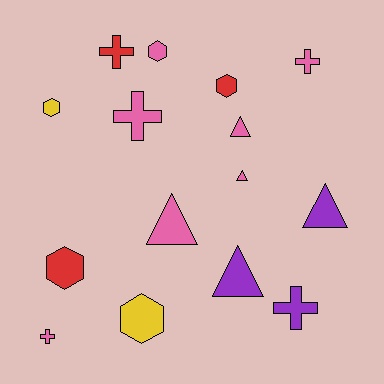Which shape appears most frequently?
Triangle, with 5 objects.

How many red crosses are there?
There is 1 red cross.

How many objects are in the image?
There are 15 objects.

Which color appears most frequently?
Pink, with 7 objects.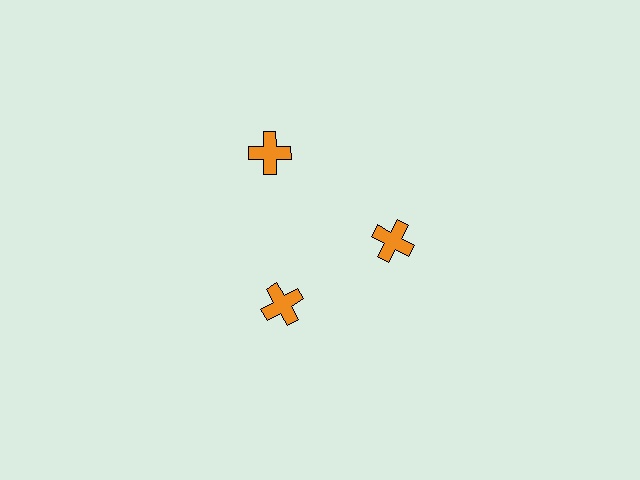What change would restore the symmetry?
The symmetry would be restored by moving it inward, back onto the ring so that all 3 crosses sit at equal angles and equal distance from the center.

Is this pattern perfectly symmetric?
No. The 3 orange crosses are arranged in a ring, but one element near the 11 o'clock position is pushed outward from the center, breaking the 3-fold rotational symmetry.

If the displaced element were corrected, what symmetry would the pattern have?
It would have 3-fold rotational symmetry — the pattern would map onto itself every 120 degrees.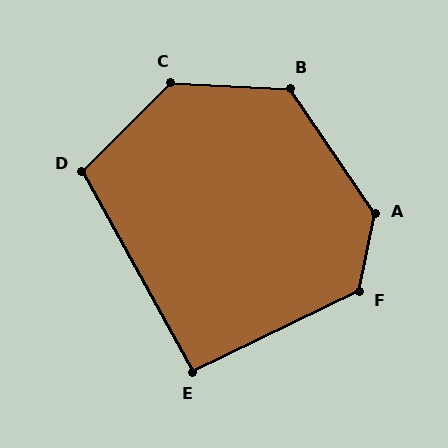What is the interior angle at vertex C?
Approximately 132 degrees (obtuse).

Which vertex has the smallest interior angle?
E, at approximately 93 degrees.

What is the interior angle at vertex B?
Approximately 127 degrees (obtuse).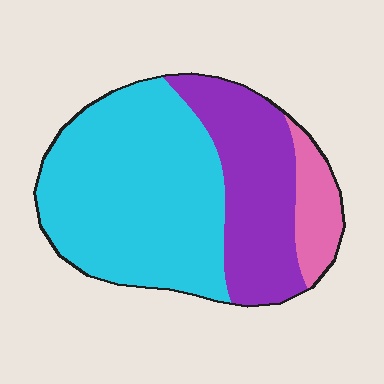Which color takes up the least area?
Pink, at roughly 10%.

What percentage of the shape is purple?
Purple takes up about one third (1/3) of the shape.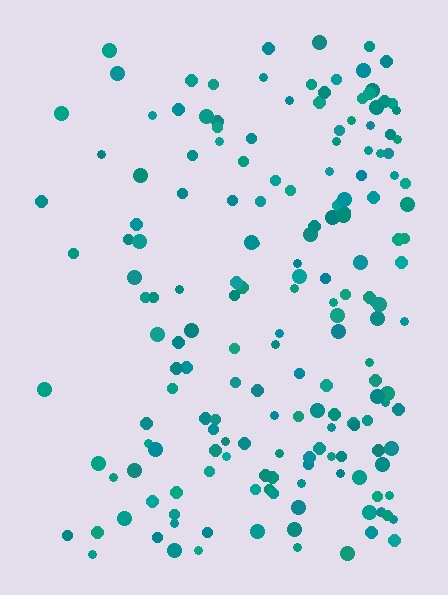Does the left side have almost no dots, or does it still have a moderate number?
Still a moderate number, just noticeably fewer than the right.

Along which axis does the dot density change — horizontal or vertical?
Horizontal.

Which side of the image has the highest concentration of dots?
The right.